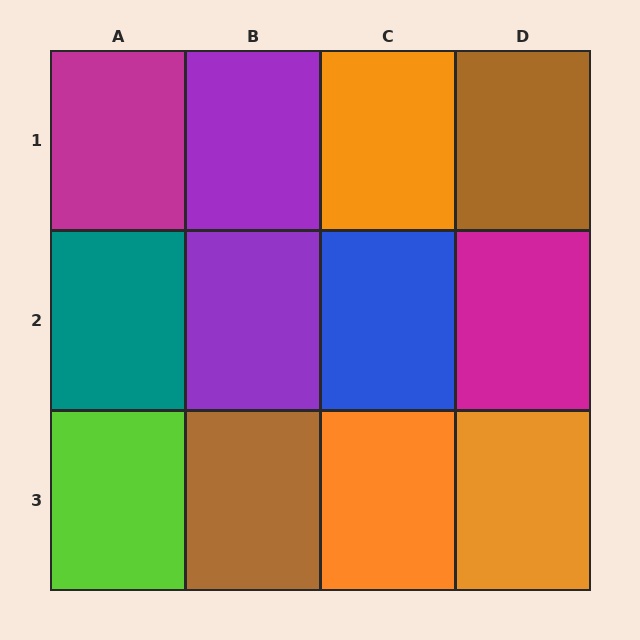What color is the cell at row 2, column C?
Blue.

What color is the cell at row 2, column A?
Teal.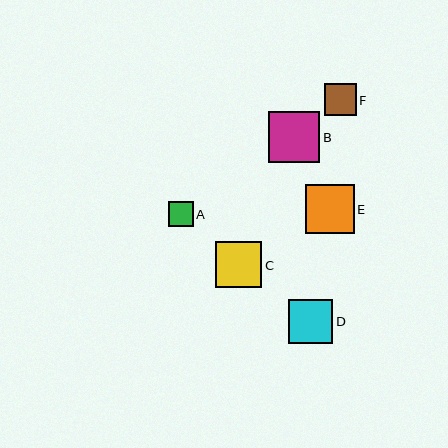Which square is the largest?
Square B is the largest with a size of approximately 51 pixels.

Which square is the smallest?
Square A is the smallest with a size of approximately 25 pixels.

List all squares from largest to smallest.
From largest to smallest: B, E, C, D, F, A.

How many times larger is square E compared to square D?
Square E is approximately 1.1 times the size of square D.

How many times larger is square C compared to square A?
Square C is approximately 1.9 times the size of square A.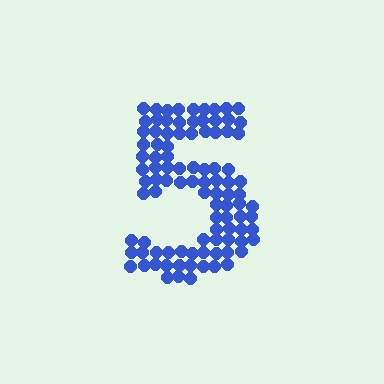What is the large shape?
The large shape is the digit 5.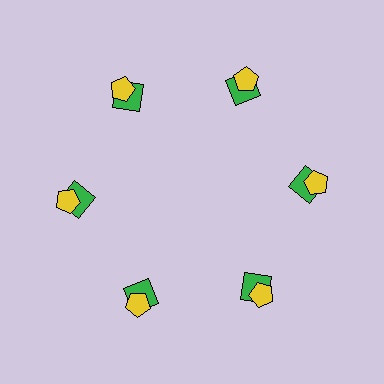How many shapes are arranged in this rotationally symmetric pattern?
There are 12 shapes, arranged in 6 groups of 2.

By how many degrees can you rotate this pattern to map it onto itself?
The pattern maps onto itself every 60 degrees of rotation.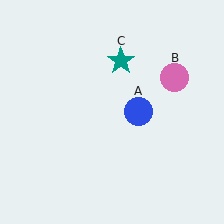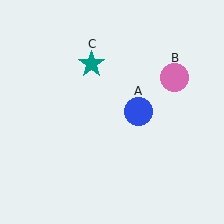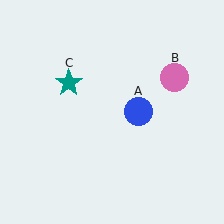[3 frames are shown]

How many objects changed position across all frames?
1 object changed position: teal star (object C).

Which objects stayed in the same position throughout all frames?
Blue circle (object A) and pink circle (object B) remained stationary.